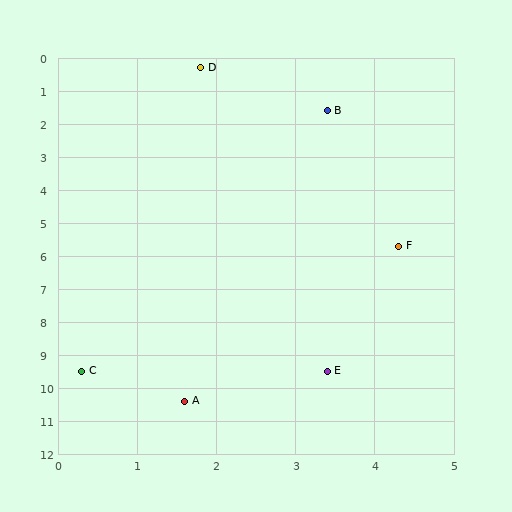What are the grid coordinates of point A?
Point A is at approximately (1.6, 10.4).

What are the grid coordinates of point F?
Point F is at approximately (4.3, 5.7).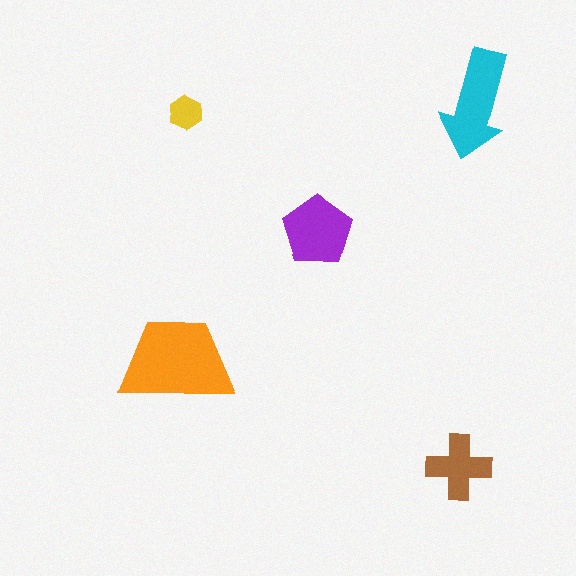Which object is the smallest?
The yellow hexagon.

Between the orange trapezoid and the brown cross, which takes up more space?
The orange trapezoid.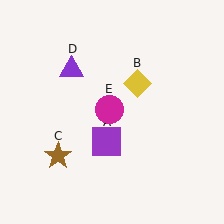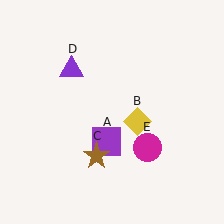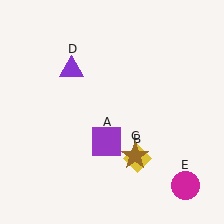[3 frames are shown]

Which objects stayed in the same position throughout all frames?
Purple square (object A) and purple triangle (object D) remained stationary.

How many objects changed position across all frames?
3 objects changed position: yellow diamond (object B), brown star (object C), magenta circle (object E).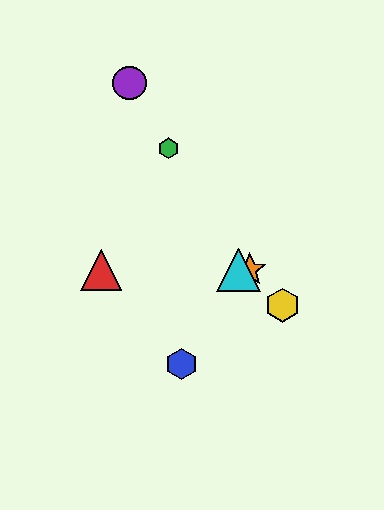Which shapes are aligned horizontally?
The red triangle, the orange star, the cyan triangle are aligned horizontally.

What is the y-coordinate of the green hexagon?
The green hexagon is at y≈148.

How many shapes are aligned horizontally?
3 shapes (the red triangle, the orange star, the cyan triangle) are aligned horizontally.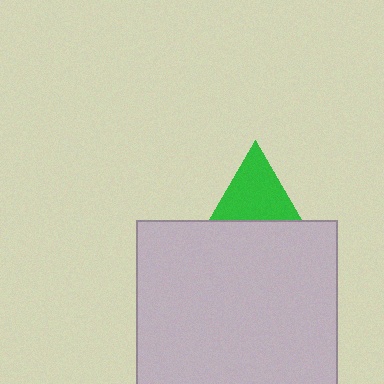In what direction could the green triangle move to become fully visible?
The green triangle could move up. That would shift it out from behind the light gray square entirely.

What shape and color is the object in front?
The object in front is a light gray square.